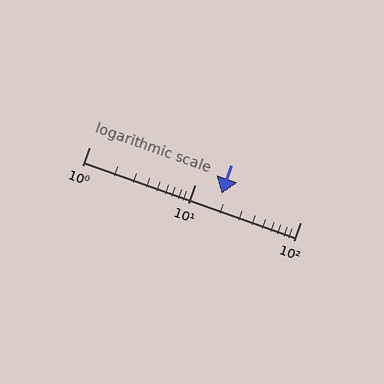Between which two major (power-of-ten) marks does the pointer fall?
The pointer is between 10 and 100.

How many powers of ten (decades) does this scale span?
The scale spans 2 decades, from 1 to 100.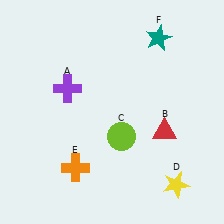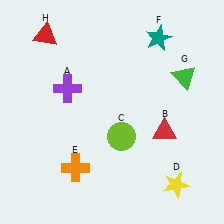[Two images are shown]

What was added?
A green triangle (G), a red triangle (H) were added in Image 2.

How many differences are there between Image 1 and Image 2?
There are 2 differences between the two images.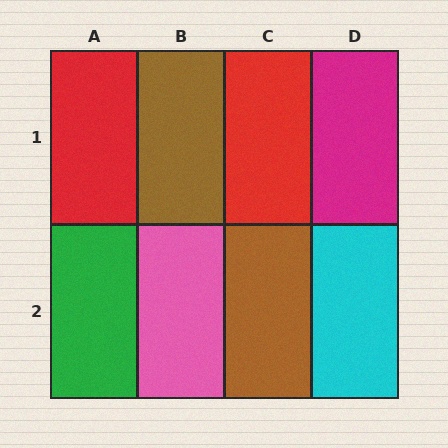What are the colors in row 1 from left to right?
Red, brown, red, magenta.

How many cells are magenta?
1 cell is magenta.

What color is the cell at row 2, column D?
Cyan.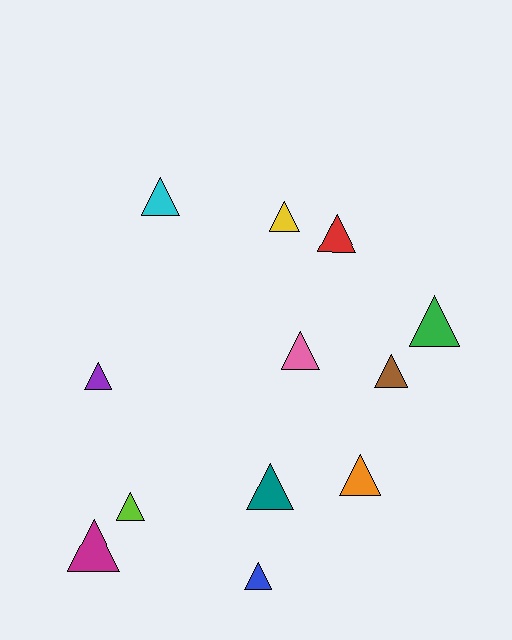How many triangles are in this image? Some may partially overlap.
There are 12 triangles.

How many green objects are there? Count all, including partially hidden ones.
There is 1 green object.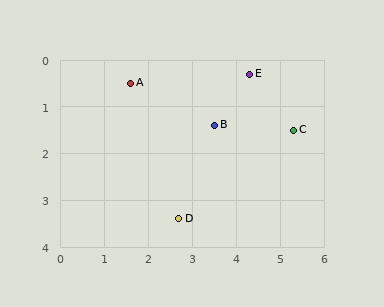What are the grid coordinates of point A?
Point A is at approximately (1.6, 0.5).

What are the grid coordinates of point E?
Point E is at approximately (4.3, 0.3).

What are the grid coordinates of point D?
Point D is at approximately (2.7, 3.4).